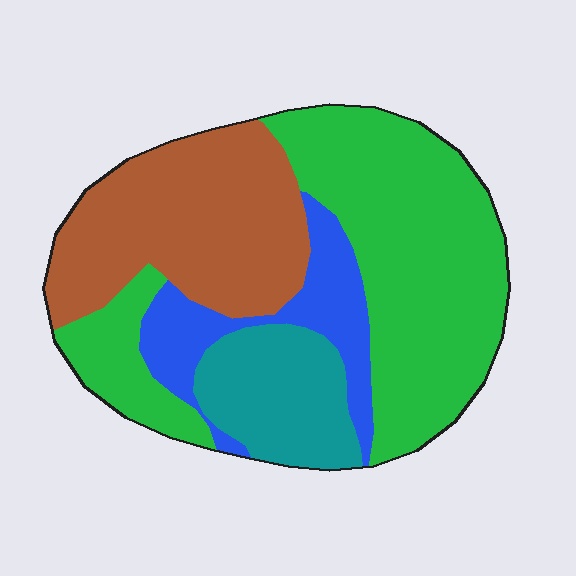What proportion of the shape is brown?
Brown takes up about one quarter (1/4) of the shape.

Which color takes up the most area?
Green, at roughly 45%.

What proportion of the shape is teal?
Teal covers 14% of the shape.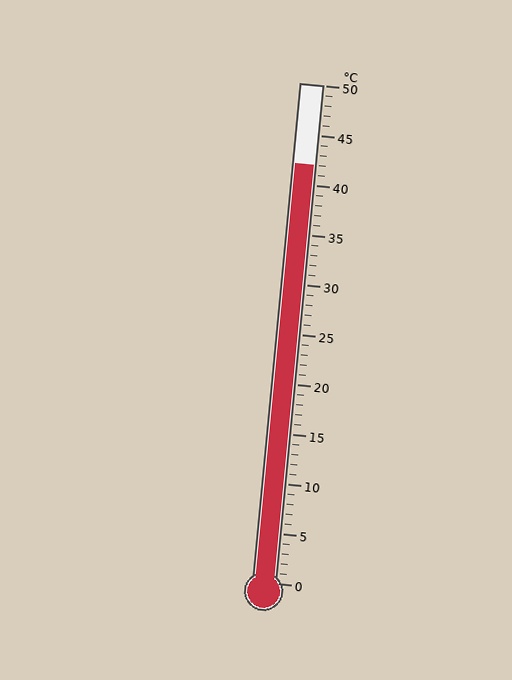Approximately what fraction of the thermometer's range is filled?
The thermometer is filled to approximately 85% of its range.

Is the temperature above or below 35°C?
The temperature is above 35°C.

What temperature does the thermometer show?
The thermometer shows approximately 42°C.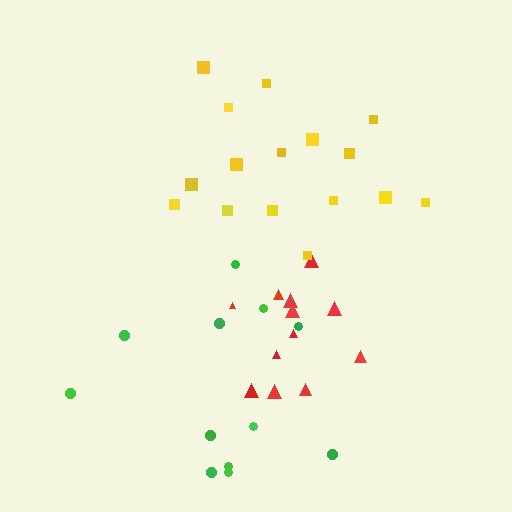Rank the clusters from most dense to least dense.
red, yellow, green.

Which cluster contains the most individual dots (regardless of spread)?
Yellow (16).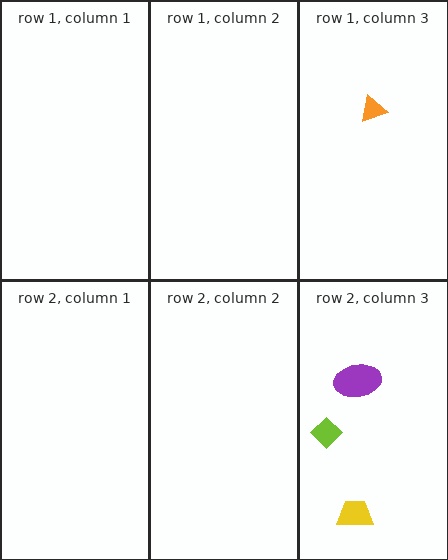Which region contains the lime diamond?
The row 2, column 3 region.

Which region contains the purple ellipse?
The row 2, column 3 region.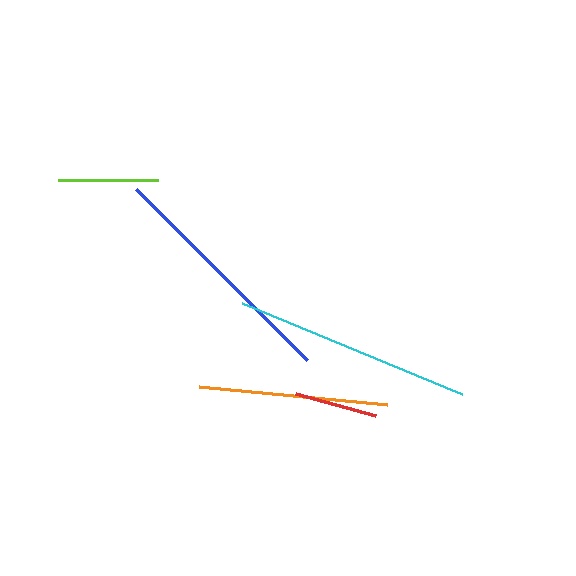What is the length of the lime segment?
The lime segment is approximately 100 pixels long.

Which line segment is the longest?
The blue line is the longest at approximately 242 pixels.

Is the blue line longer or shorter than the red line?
The blue line is longer than the red line.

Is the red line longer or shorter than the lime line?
The lime line is longer than the red line.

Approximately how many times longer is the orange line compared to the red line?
The orange line is approximately 2.3 times the length of the red line.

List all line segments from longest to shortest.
From longest to shortest: blue, cyan, orange, lime, red.